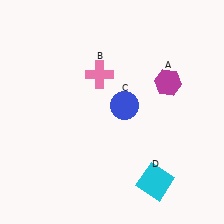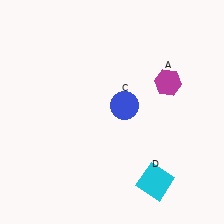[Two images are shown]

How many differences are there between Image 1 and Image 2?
There is 1 difference between the two images.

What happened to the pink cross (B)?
The pink cross (B) was removed in Image 2. It was in the top-left area of Image 1.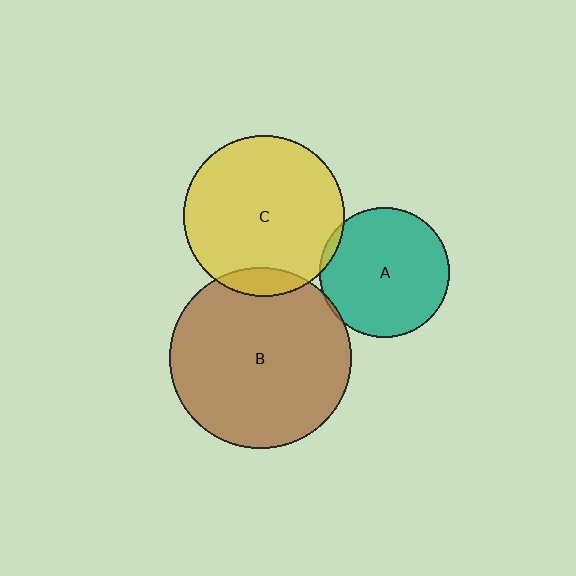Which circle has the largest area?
Circle B (brown).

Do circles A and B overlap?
Yes.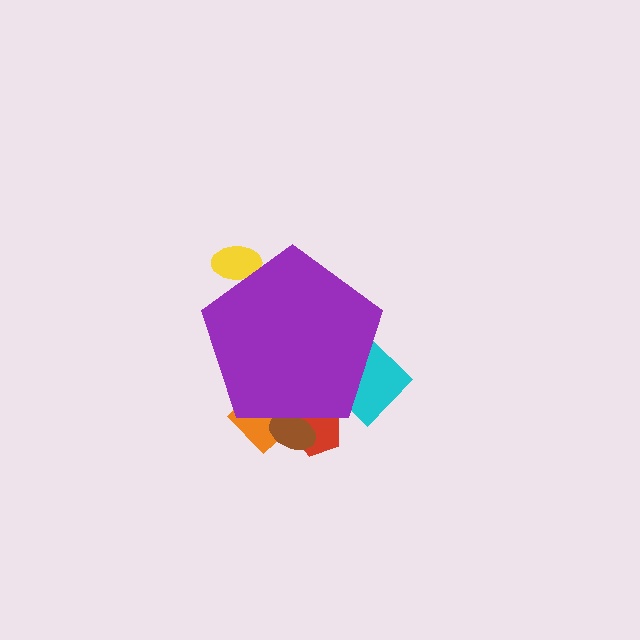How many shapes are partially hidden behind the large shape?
5 shapes are partially hidden.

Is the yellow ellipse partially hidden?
Yes, the yellow ellipse is partially hidden behind the purple pentagon.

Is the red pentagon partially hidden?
Yes, the red pentagon is partially hidden behind the purple pentagon.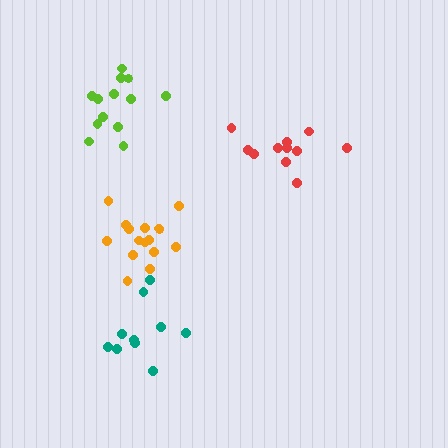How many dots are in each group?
Group 1: 10 dots, Group 2: 13 dots, Group 3: 16 dots, Group 4: 11 dots (50 total).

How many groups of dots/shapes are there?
There are 4 groups.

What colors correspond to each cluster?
The clusters are colored: teal, lime, orange, red.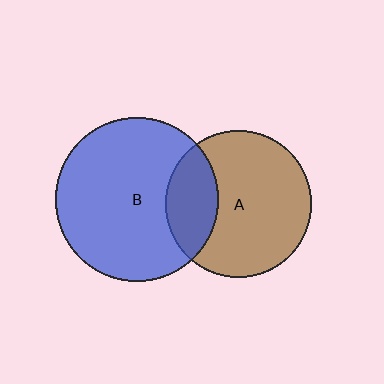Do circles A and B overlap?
Yes.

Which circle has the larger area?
Circle B (blue).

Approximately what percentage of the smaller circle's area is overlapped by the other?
Approximately 25%.